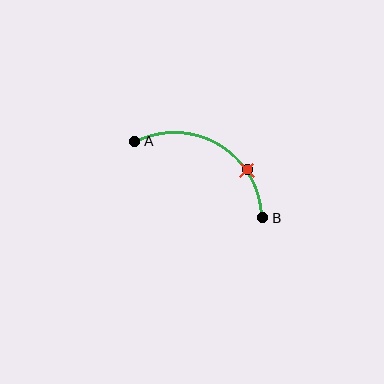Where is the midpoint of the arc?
The arc midpoint is the point on the curve farthest from the straight line joining A and B. It sits above that line.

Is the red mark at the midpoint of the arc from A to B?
No. The red mark lies on the arc but is closer to endpoint B. The arc midpoint would be at the point on the curve equidistant along the arc from both A and B.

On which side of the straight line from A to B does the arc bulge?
The arc bulges above the straight line connecting A and B.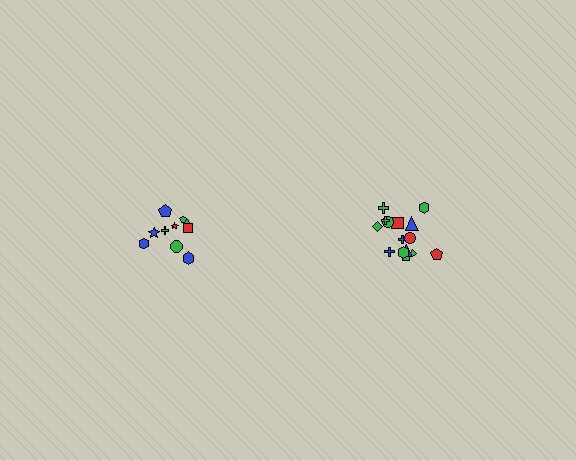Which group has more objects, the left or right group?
The right group.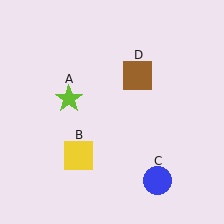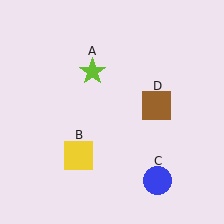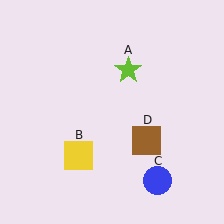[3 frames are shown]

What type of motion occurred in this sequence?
The lime star (object A), brown square (object D) rotated clockwise around the center of the scene.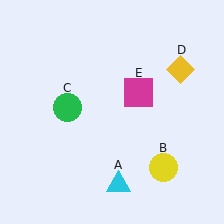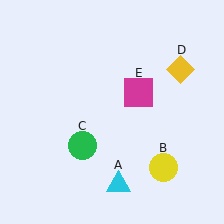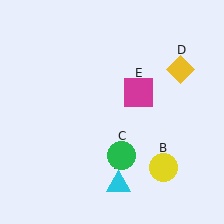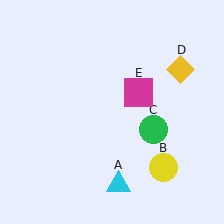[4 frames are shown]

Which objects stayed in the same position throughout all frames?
Cyan triangle (object A) and yellow circle (object B) and yellow diamond (object D) and magenta square (object E) remained stationary.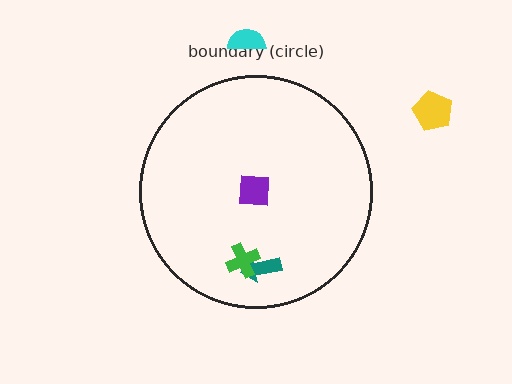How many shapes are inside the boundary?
3 inside, 2 outside.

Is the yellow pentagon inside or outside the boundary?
Outside.